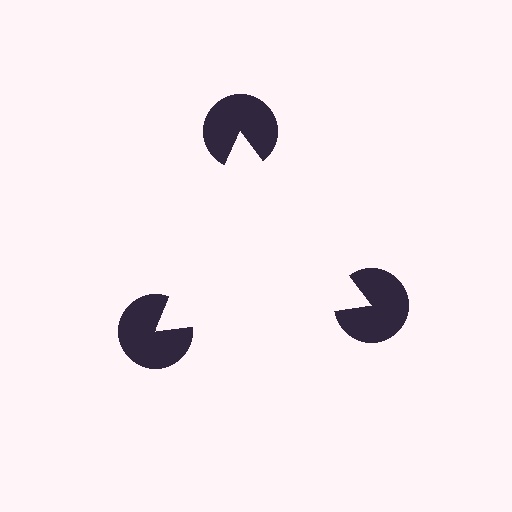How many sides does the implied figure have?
3 sides.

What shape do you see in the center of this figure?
An illusory triangle — its edges are inferred from the aligned wedge cuts in the pac-man discs, not physically drawn.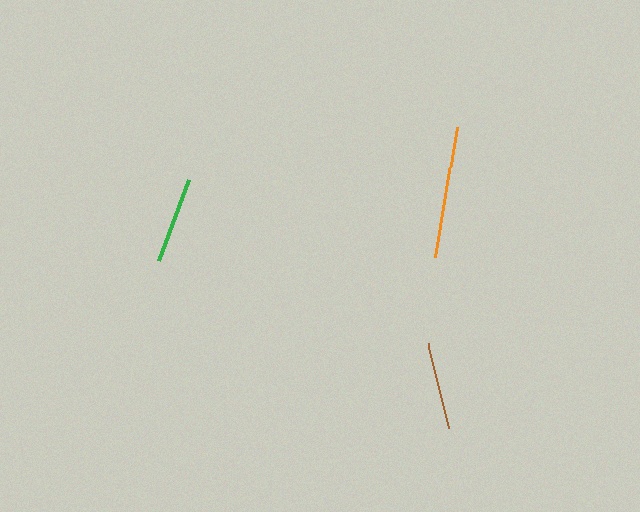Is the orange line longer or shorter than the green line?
The orange line is longer than the green line.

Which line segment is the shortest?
The green line is the shortest at approximately 86 pixels.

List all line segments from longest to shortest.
From longest to shortest: orange, brown, green.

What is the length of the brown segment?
The brown segment is approximately 88 pixels long.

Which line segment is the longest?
The orange line is the longest at approximately 132 pixels.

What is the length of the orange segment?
The orange segment is approximately 132 pixels long.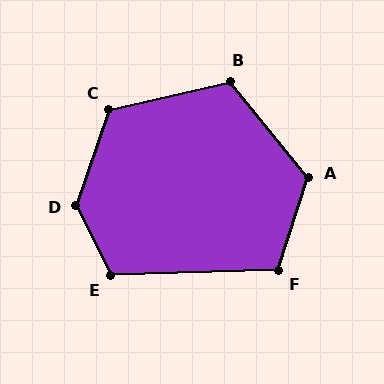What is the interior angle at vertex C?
Approximately 122 degrees (obtuse).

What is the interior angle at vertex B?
Approximately 116 degrees (obtuse).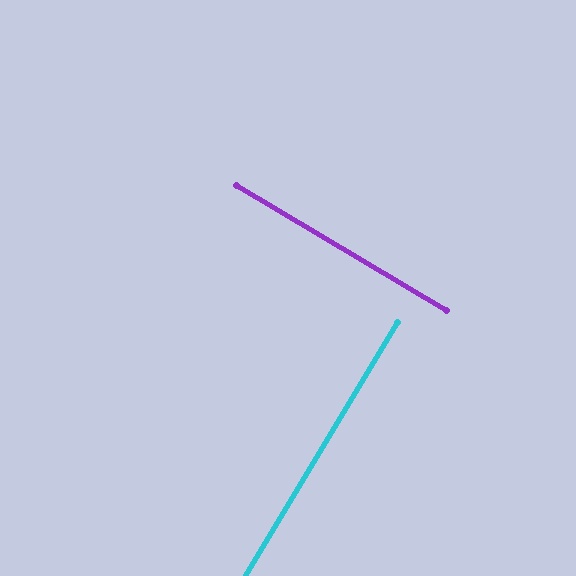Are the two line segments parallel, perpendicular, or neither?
Perpendicular — they meet at approximately 90°.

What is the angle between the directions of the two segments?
Approximately 90 degrees.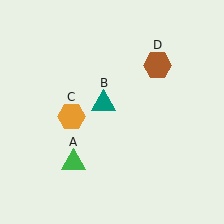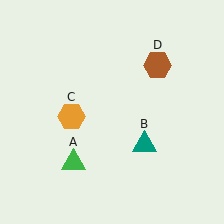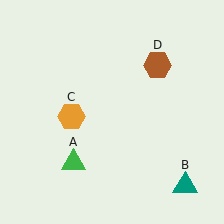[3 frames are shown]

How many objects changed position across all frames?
1 object changed position: teal triangle (object B).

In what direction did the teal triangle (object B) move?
The teal triangle (object B) moved down and to the right.